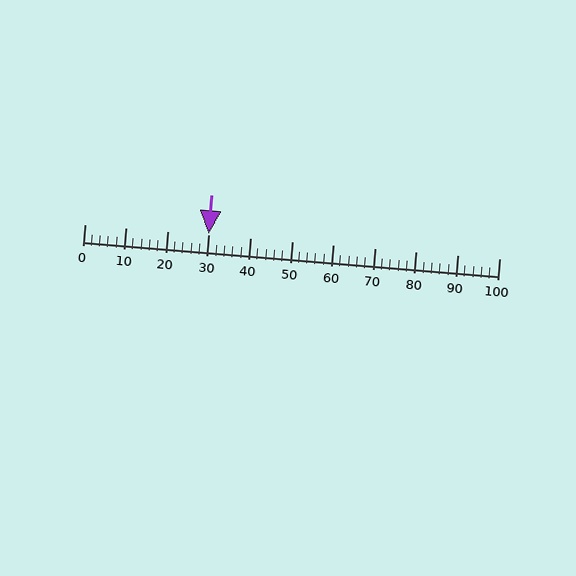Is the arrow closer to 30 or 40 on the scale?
The arrow is closer to 30.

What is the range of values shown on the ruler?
The ruler shows values from 0 to 100.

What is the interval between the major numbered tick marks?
The major tick marks are spaced 10 units apart.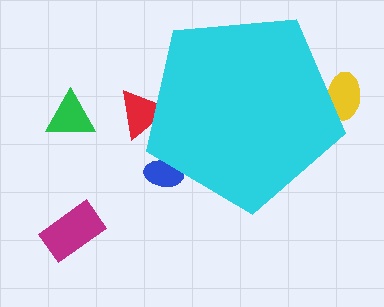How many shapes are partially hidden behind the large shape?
3 shapes are partially hidden.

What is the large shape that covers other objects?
A cyan pentagon.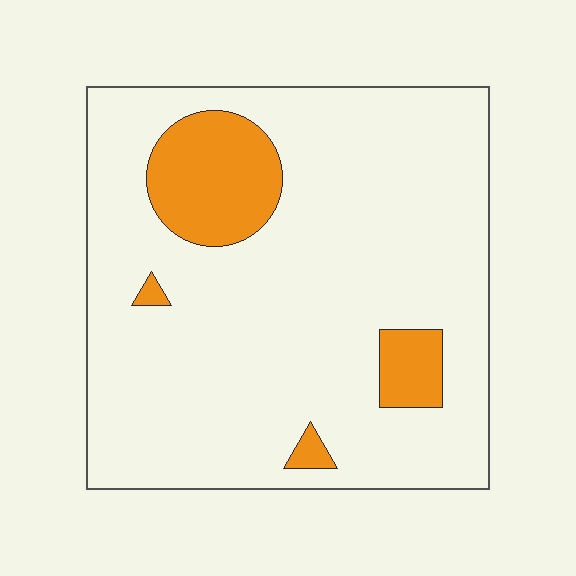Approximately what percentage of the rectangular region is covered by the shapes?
Approximately 15%.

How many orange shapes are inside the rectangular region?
4.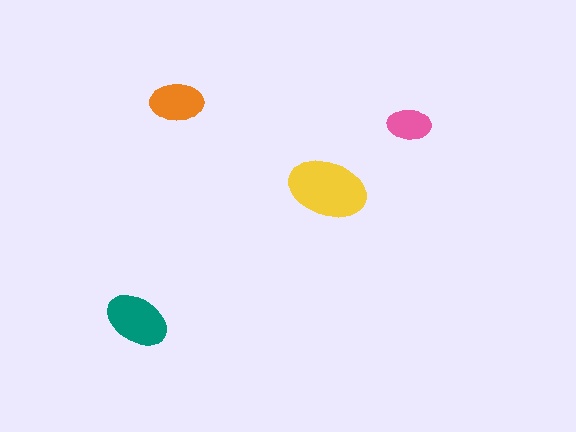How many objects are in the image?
There are 4 objects in the image.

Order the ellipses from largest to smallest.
the yellow one, the teal one, the orange one, the pink one.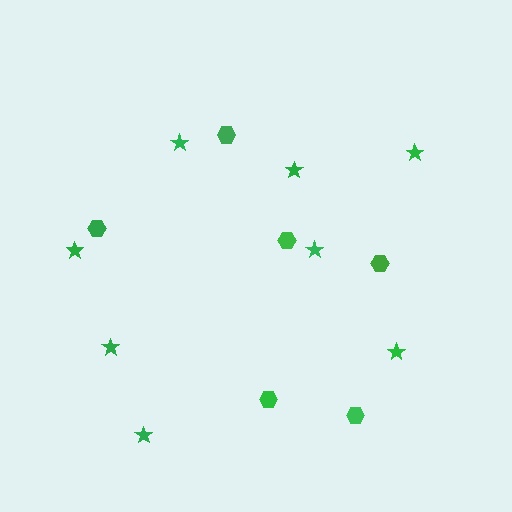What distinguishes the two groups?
There are 2 groups: one group of hexagons (6) and one group of stars (8).